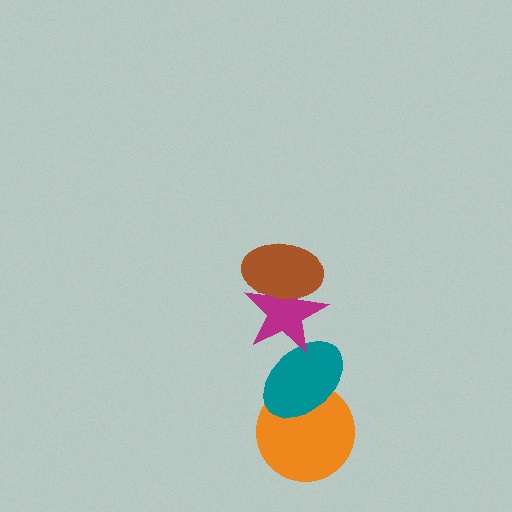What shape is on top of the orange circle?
The teal ellipse is on top of the orange circle.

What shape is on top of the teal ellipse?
The magenta star is on top of the teal ellipse.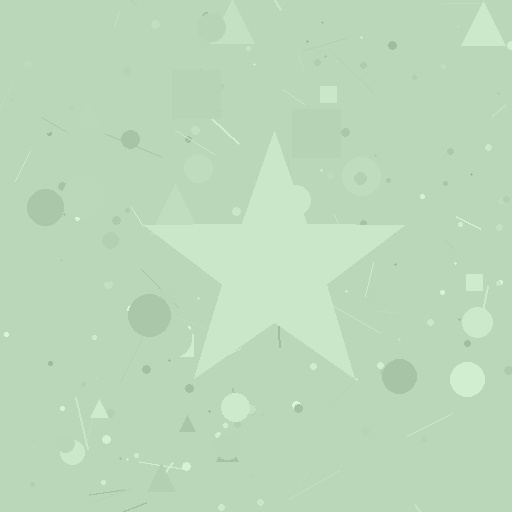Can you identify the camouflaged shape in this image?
The camouflaged shape is a star.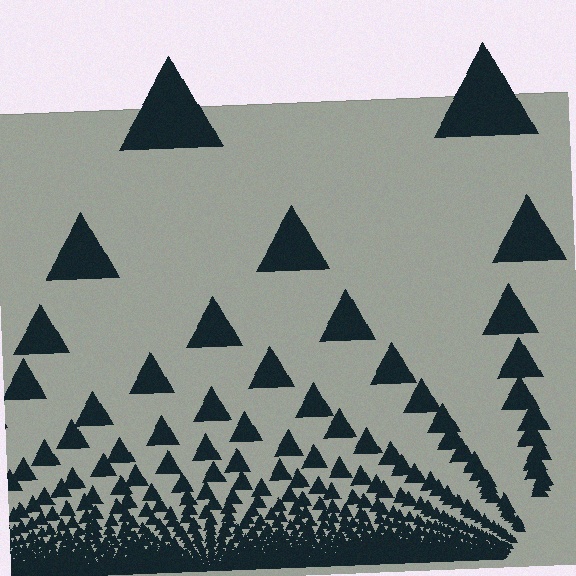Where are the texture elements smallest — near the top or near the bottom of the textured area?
Near the bottom.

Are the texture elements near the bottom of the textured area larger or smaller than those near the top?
Smaller. The gradient is inverted — elements near the bottom are smaller and denser.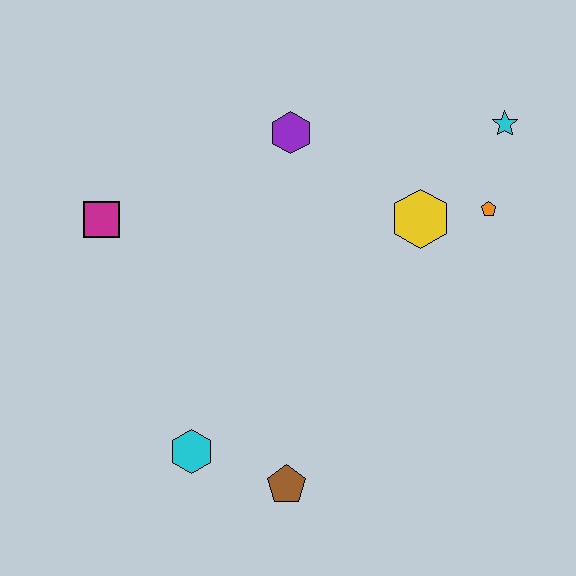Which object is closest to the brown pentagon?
The cyan hexagon is closest to the brown pentagon.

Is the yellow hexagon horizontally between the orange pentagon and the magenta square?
Yes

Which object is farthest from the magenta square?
The cyan star is farthest from the magenta square.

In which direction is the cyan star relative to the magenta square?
The cyan star is to the right of the magenta square.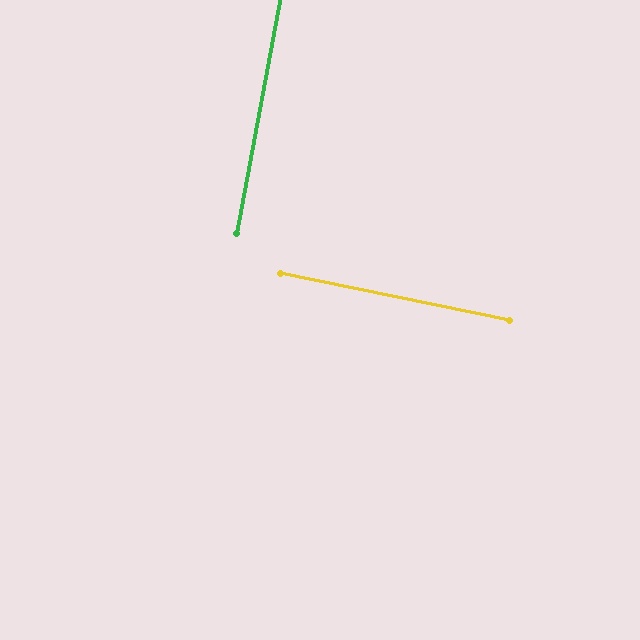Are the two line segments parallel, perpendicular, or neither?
Perpendicular — they meet at approximately 89°.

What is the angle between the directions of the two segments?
Approximately 89 degrees.